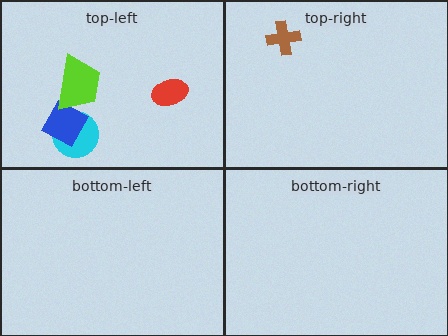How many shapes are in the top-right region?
1.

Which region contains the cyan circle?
The top-left region.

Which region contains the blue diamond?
The top-left region.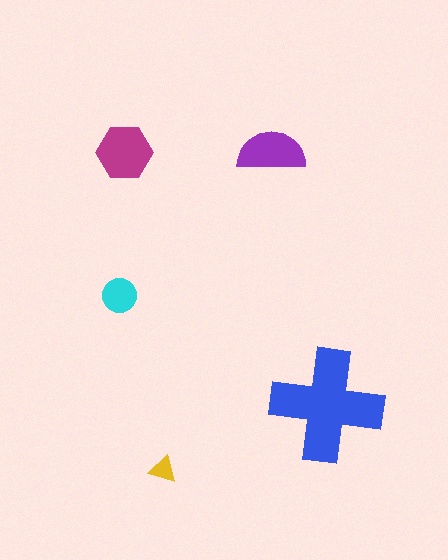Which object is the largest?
The blue cross.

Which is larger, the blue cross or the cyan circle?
The blue cross.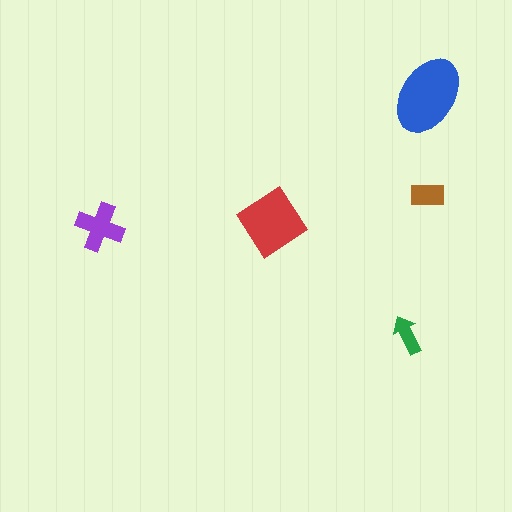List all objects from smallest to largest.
The green arrow, the brown rectangle, the purple cross, the red diamond, the blue ellipse.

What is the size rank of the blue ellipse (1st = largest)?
1st.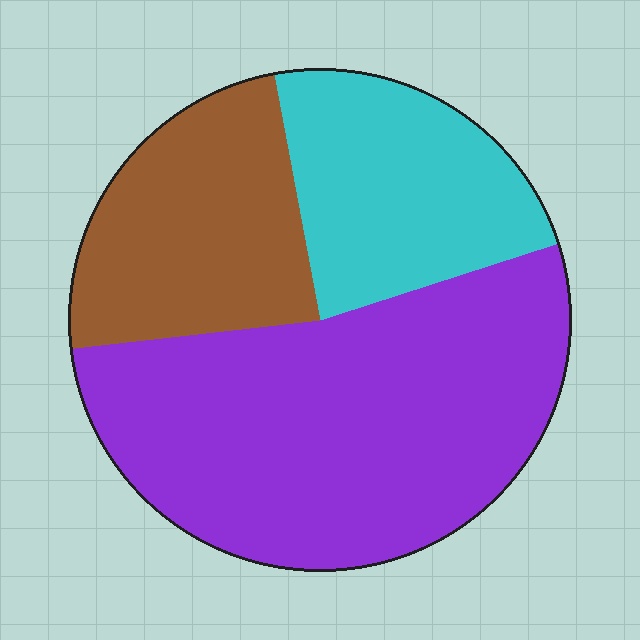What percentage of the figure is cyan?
Cyan covers around 25% of the figure.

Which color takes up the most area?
Purple, at roughly 55%.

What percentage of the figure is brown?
Brown covers roughly 25% of the figure.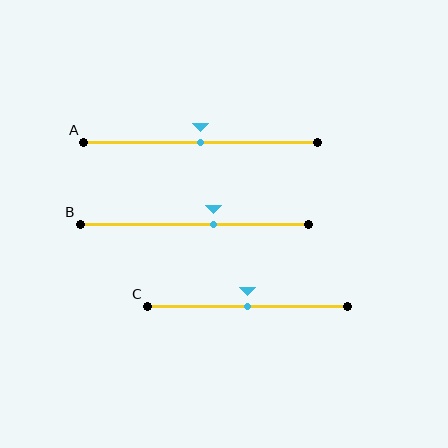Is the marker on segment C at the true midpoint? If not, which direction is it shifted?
Yes, the marker on segment C is at the true midpoint.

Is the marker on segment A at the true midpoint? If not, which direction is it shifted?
Yes, the marker on segment A is at the true midpoint.